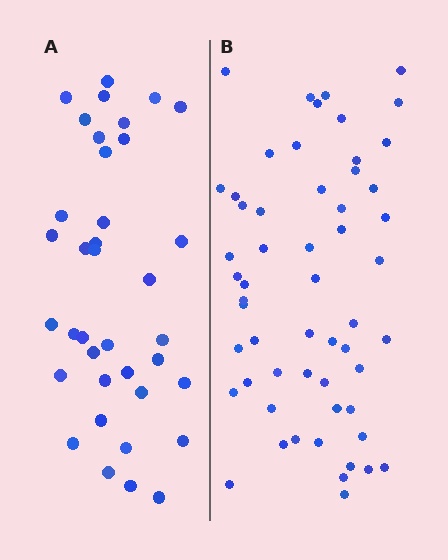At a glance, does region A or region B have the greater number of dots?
Region B (the right region) has more dots.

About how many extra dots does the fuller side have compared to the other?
Region B has approximately 20 more dots than region A.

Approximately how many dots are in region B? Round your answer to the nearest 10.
About 60 dots. (The exact count is 56, which rounds to 60.)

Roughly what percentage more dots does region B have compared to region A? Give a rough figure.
About 50% more.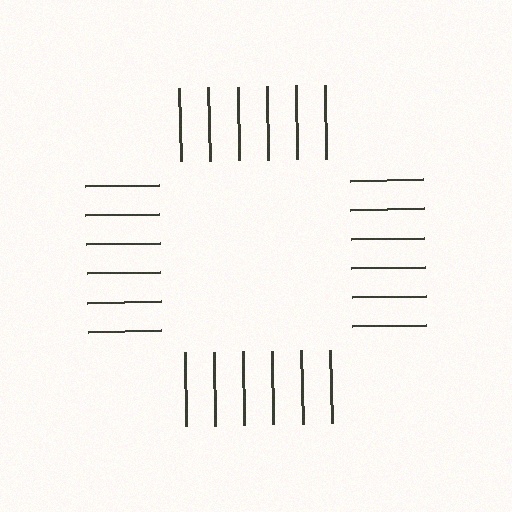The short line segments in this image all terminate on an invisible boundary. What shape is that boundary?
An illusory square — the line segments terminate on its edges but no continuous stroke is drawn.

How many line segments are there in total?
24 — 6 along each of the 4 edges.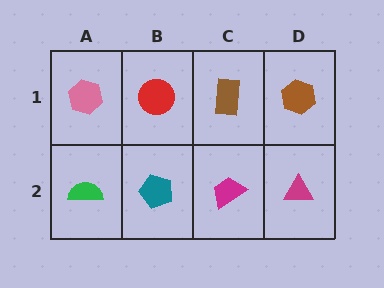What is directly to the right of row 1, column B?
A brown rectangle.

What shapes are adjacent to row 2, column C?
A brown rectangle (row 1, column C), a teal pentagon (row 2, column B), a magenta triangle (row 2, column D).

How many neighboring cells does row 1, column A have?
2.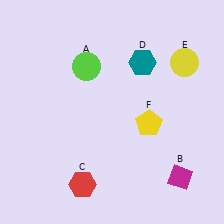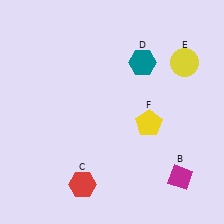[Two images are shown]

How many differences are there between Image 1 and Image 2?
There is 1 difference between the two images.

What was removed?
The lime circle (A) was removed in Image 2.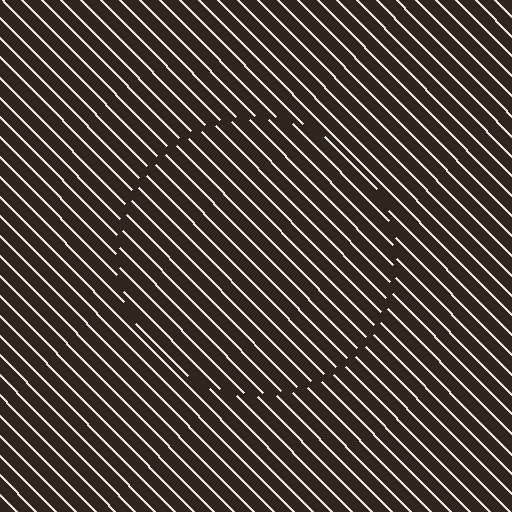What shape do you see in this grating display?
An illusory circle. The interior of the shape contains the same grating, shifted by half a period — the contour is defined by the phase discontinuity where line-ends from the inner and outer gratings abut.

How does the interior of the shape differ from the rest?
The interior of the shape contains the same grating, shifted by half a period — the contour is defined by the phase discontinuity where line-ends from the inner and outer gratings abut.